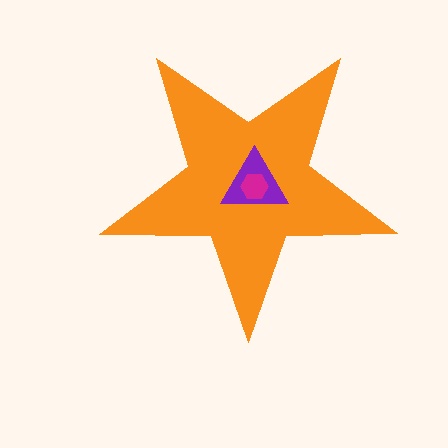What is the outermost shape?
The orange star.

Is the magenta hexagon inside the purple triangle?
Yes.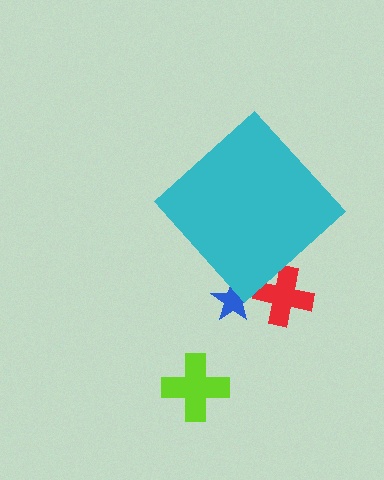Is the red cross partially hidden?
Yes, the red cross is partially hidden behind the cyan diamond.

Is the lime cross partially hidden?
No, the lime cross is fully visible.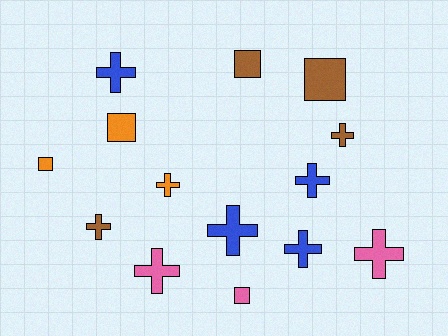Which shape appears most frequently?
Cross, with 9 objects.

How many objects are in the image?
There are 14 objects.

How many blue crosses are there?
There are 4 blue crosses.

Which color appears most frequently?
Brown, with 4 objects.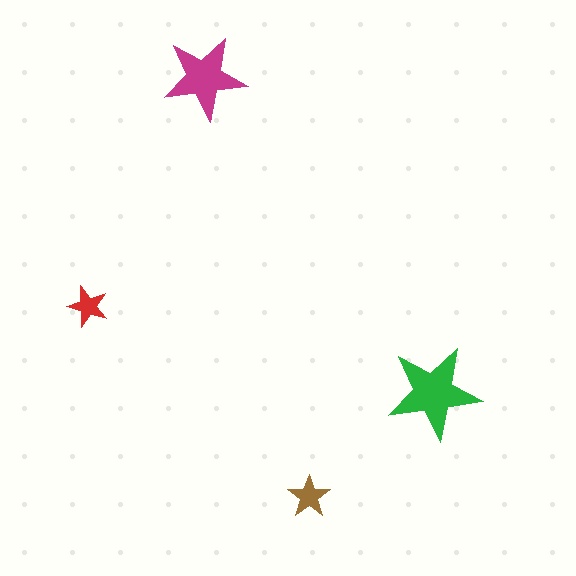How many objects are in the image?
There are 4 objects in the image.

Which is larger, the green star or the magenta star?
The green one.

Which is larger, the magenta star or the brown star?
The magenta one.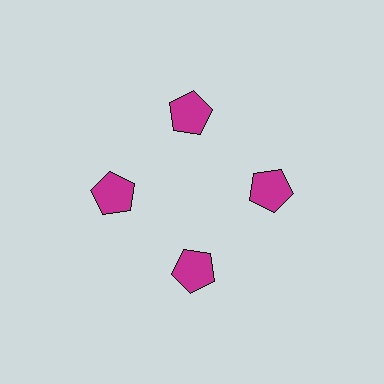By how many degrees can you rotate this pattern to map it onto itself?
The pattern maps onto itself every 90 degrees of rotation.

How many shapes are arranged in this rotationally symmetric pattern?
There are 4 shapes, arranged in 4 groups of 1.